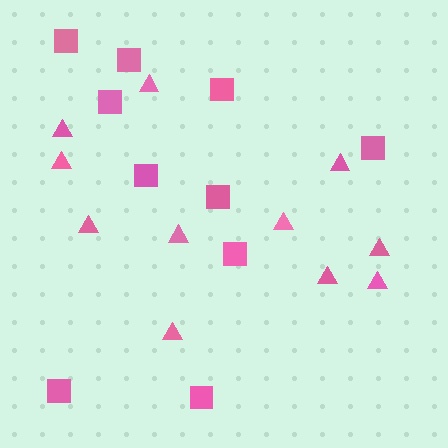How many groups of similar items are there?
There are 2 groups: one group of squares (10) and one group of triangles (11).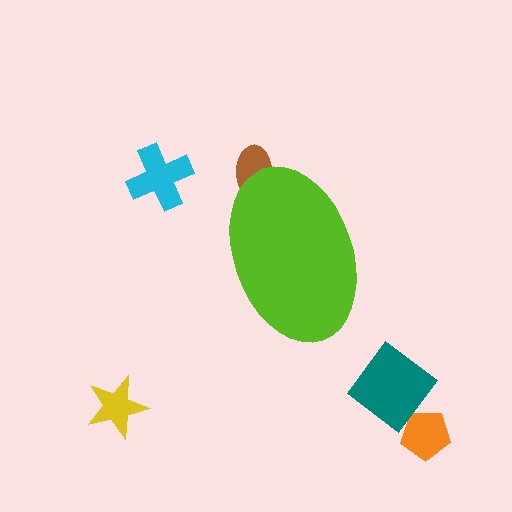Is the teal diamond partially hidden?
No, the teal diamond is fully visible.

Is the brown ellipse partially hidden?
Yes, the brown ellipse is partially hidden behind the lime ellipse.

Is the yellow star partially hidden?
No, the yellow star is fully visible.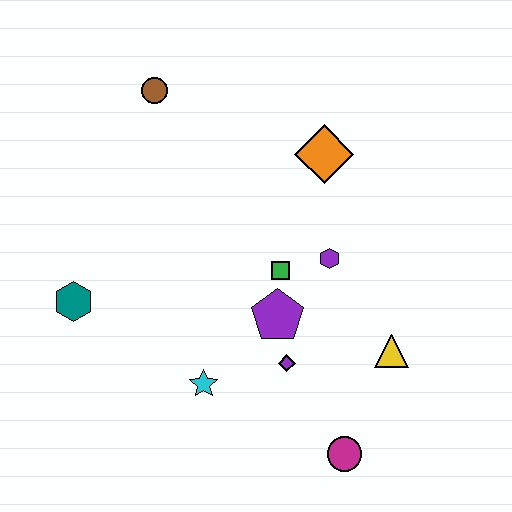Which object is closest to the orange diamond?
The purple hexagon is closest to the orange diamond.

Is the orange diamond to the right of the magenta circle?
No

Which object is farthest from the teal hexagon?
The yellow triangle is farthest from the teal hexagon.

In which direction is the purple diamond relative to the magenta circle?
The purple diamond is above the magenta circle.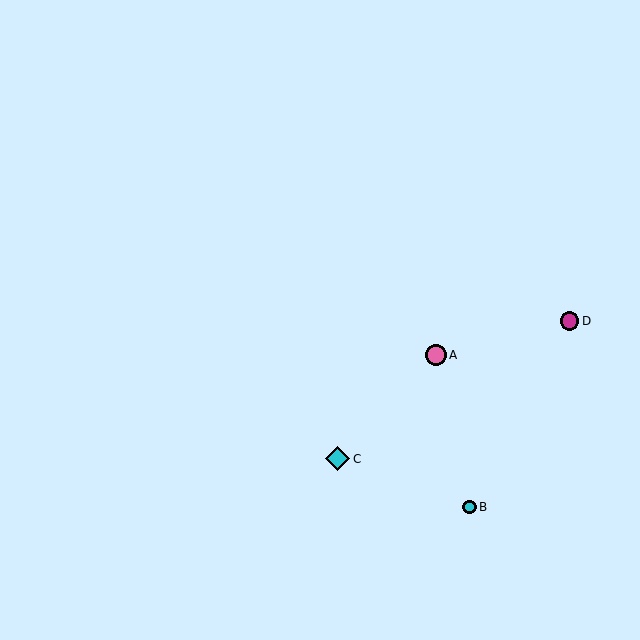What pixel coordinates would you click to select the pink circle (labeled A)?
Click at (436, 355) to select the pink circle A.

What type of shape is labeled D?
Shape D is a magenta circle.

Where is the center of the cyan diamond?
The center of the cyan diamond is at (338, 459).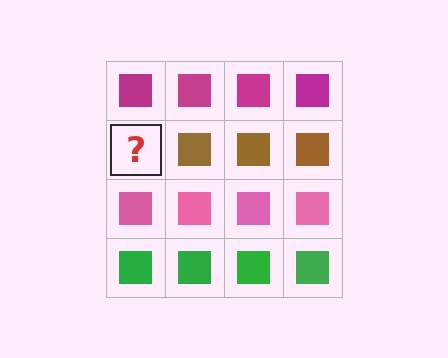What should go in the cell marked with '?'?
The missing cell should contain a brown square.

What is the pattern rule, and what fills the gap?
The rule is that each row has a consistent color. The gap should be filled with a brown square.